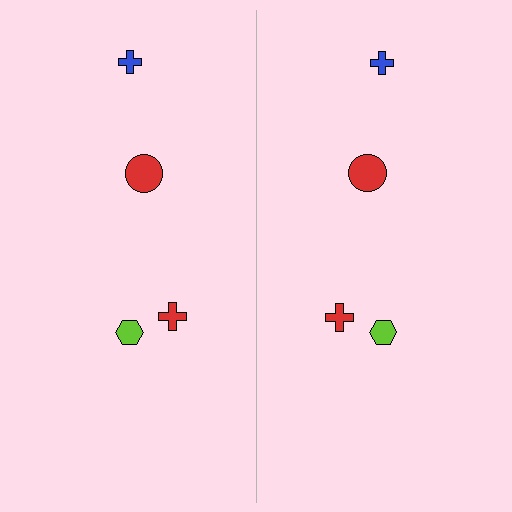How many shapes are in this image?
There are 8 shapes in this image.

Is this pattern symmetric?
Yes, this pattern has bilateral (reflection) symmetry.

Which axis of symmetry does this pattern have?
The pattern has a vertical axis of symmetry running through the center of the image.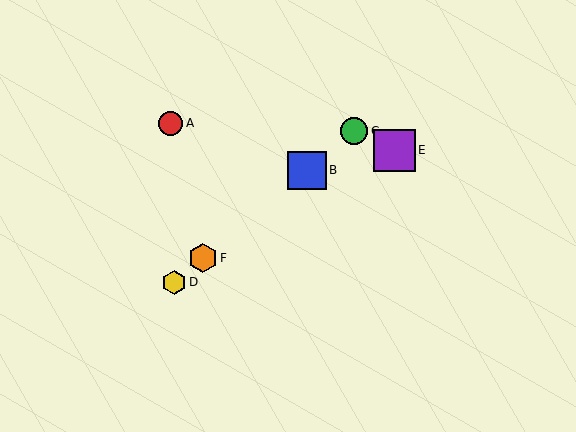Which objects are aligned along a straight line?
Objects B, C, D, F are aligned along a straight line.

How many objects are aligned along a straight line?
4 objects (B, C, D, F) are aligned along a straight line.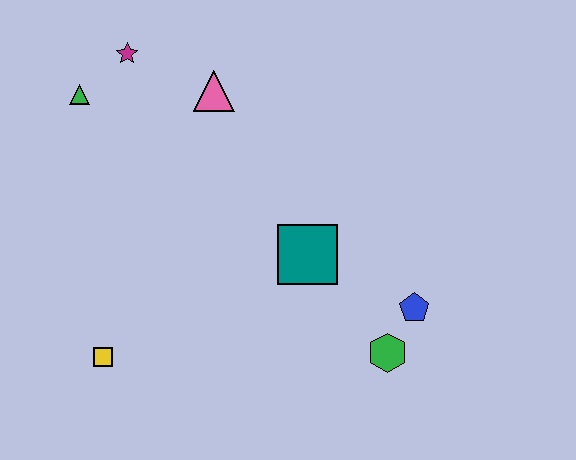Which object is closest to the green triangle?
The magenta star is closest to the green triangle.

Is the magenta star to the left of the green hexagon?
Yes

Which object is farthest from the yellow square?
The blue pentagon is farthest from the yellow square.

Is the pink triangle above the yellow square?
Yes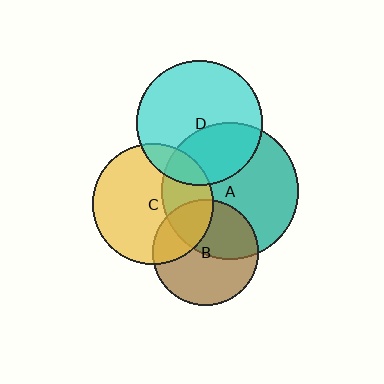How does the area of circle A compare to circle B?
Approximately 1.7 times.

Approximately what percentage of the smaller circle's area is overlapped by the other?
Approximately 30%.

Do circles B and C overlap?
Yes.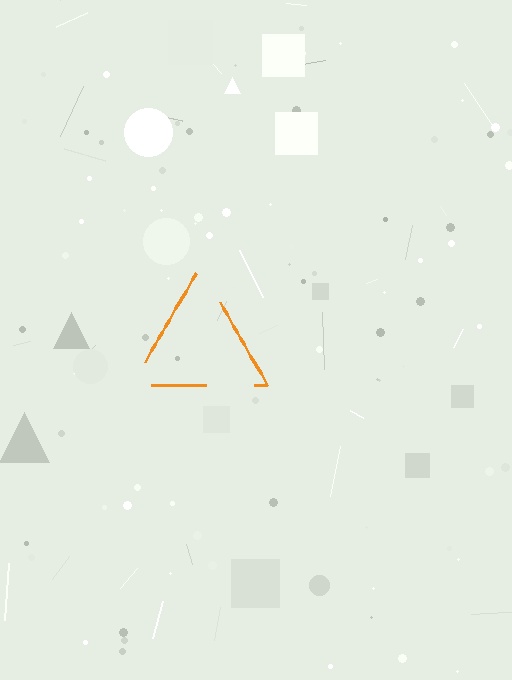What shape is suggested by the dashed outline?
The dashed outline suggests a triangle.